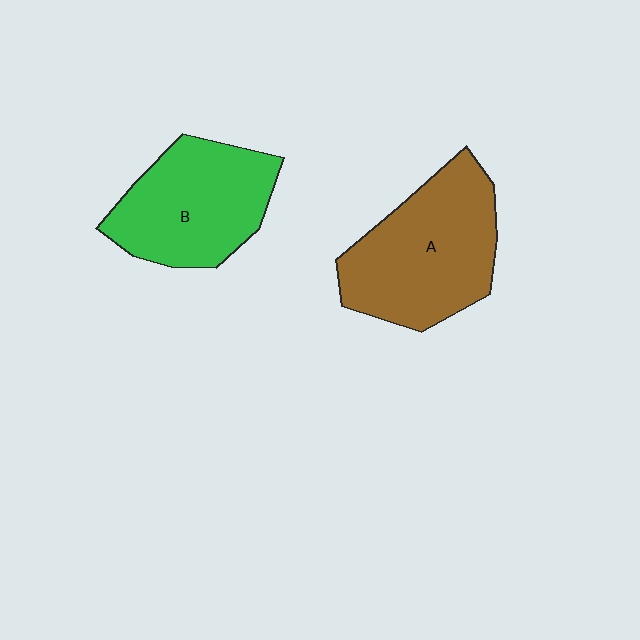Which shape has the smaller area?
Shape B (green).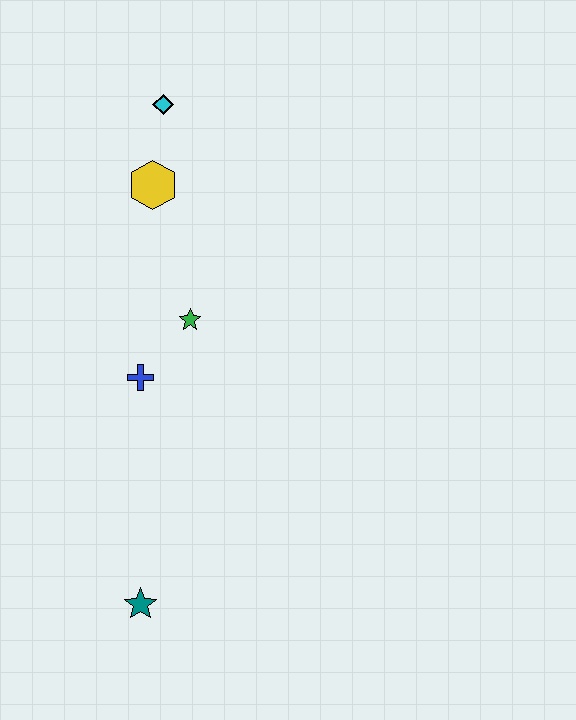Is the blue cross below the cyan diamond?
Yes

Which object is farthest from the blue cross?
The cyan diamond is farthest from the blue cross.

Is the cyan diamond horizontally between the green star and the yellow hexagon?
Yes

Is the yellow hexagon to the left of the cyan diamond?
Yes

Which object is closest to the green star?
The blue cross is closest to the green star.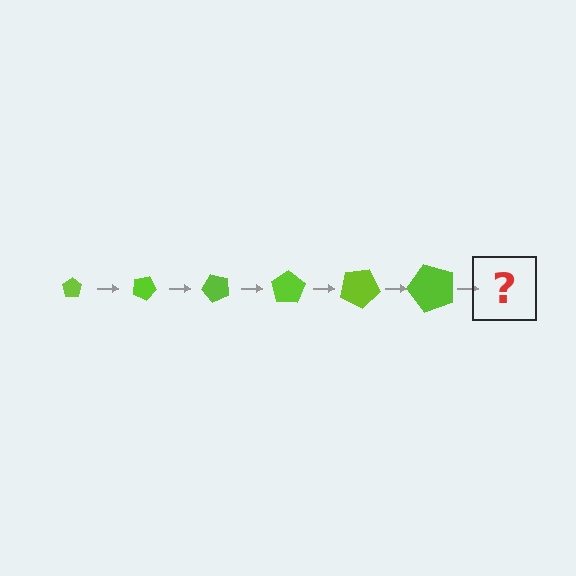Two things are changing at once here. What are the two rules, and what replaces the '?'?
The two rules are that the pentagon grows larger each step and it rotates 25 degrees each step. The '?' should be a pentagon, larger than the previous one and rotated 150 degrees from the start.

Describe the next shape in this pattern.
It should be a pentagon, larger than the previous one and rotated 150 degrees from the start.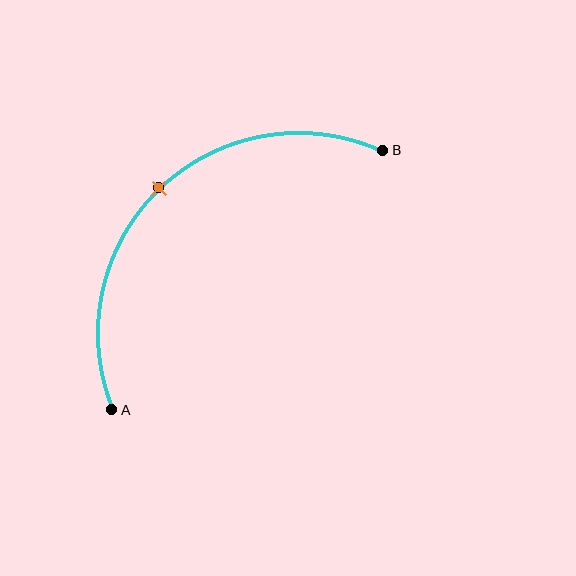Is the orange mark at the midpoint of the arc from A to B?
Yes. The orange mark lies on the arc at equal arc-length from both A and B — it is the arc midpoint.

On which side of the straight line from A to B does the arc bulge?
The arc bulges above and to the left of the straight line connecting A and B.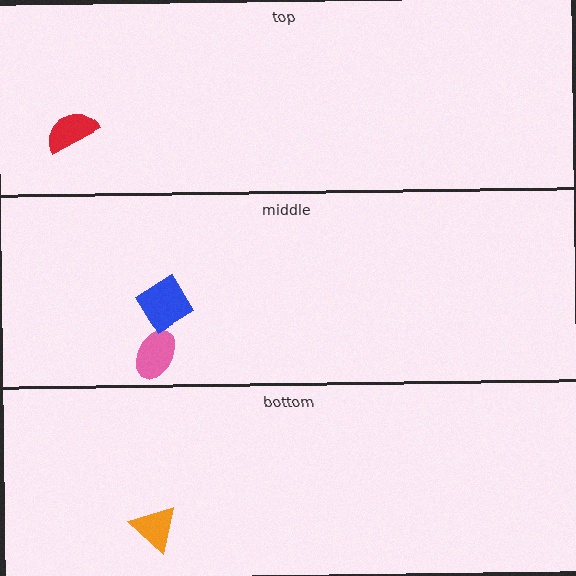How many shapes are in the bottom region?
1.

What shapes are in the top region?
The red semicircle.